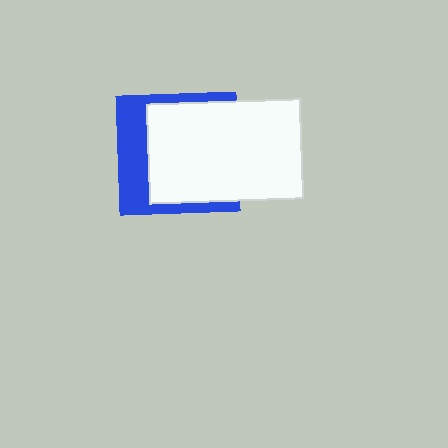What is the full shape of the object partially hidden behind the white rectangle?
The partially hidden object is a blue square.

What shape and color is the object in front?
The object in front is a white rectangle.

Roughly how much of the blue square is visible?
A small part of it is visible (roughly 37%).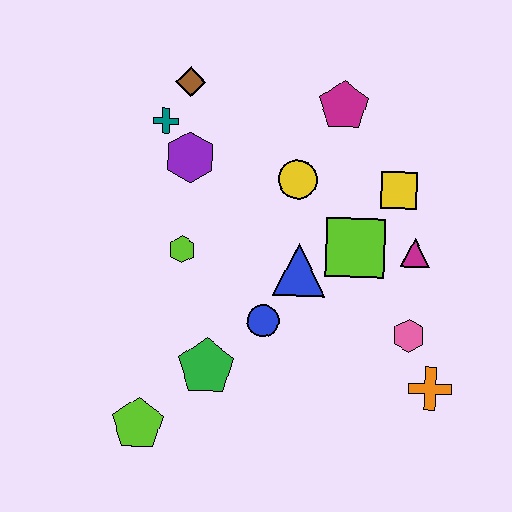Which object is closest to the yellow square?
The magenta triangle is closest to the yellow square.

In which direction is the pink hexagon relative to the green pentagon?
The pink hexagon is to the right of the green pentagon.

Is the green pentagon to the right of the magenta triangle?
No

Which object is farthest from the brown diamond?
The orange cross is farthest from the brown diamond.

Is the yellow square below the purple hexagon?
Yes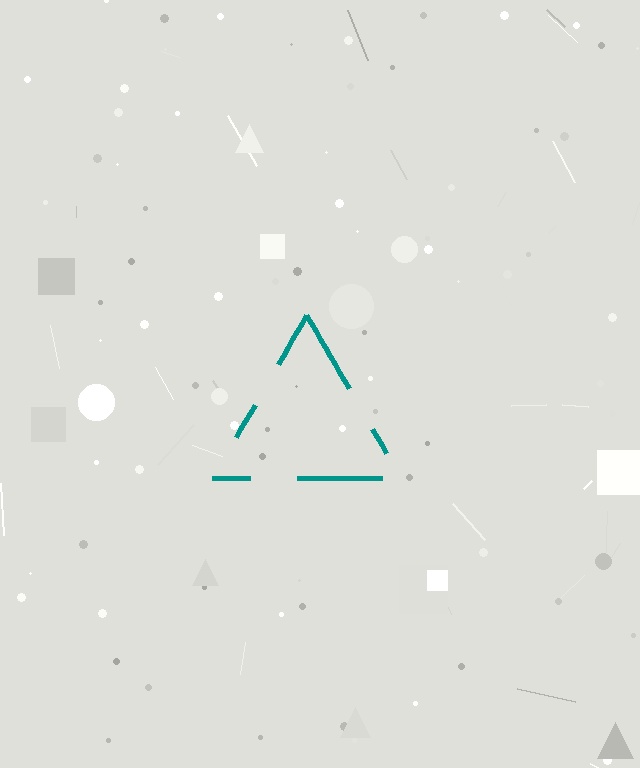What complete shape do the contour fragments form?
The contour fragments form a triangle.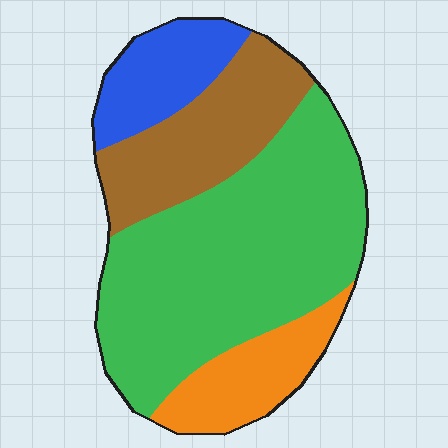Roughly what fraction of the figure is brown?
Brown covers around 20% of the figure.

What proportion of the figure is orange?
Orange takes up less than a sixth of the figure.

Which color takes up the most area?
Green, at roughly 55%.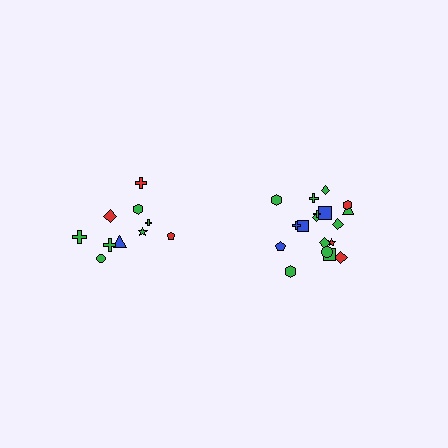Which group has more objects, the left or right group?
The right group.